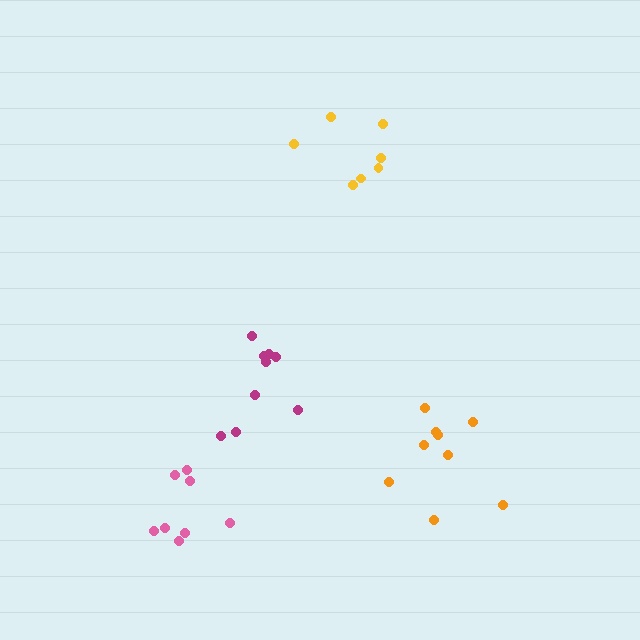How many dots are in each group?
Group 1: 7 dots, Group 2: 9 dots, Group 3: 9 dots, Group 4: 8 dots (33 total).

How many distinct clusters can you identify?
There are 4 distinct clusters.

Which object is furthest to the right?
The orange cluster is rightmost.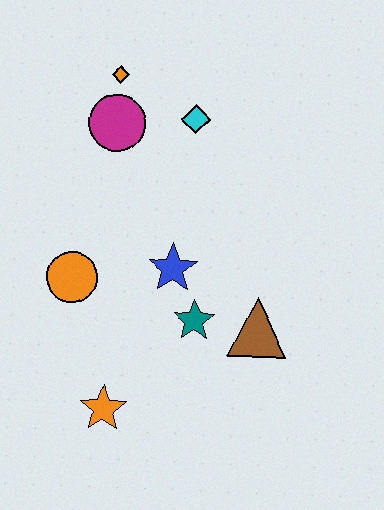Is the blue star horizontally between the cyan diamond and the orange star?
Yes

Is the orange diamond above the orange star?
Yes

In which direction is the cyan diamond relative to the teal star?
The cyan diamond is above the teal star.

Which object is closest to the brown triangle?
The teal star is closest to the brown triangle.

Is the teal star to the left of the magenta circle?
No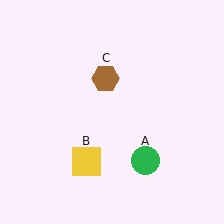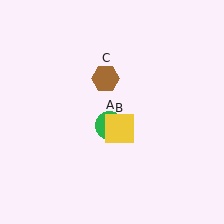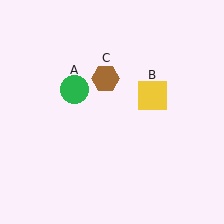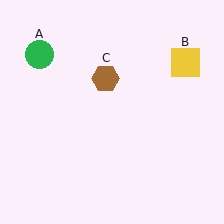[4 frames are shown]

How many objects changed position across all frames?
2 objects changed position: green circle (object A), yellow square (object B).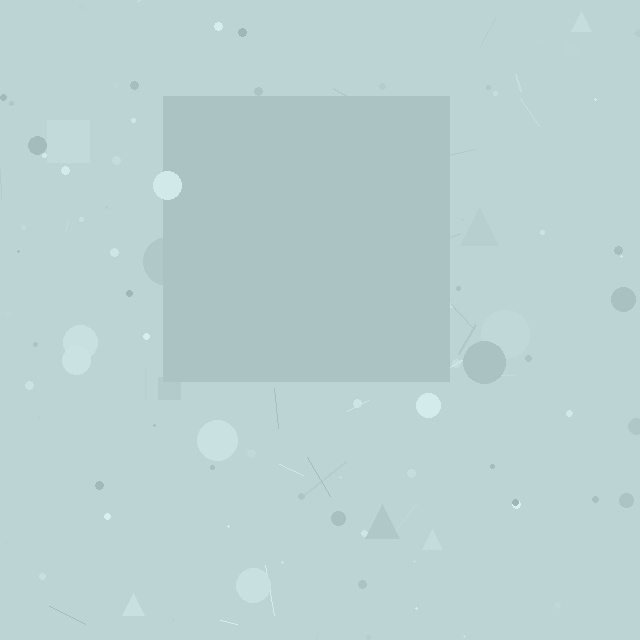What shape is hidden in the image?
A square is hidden in the image.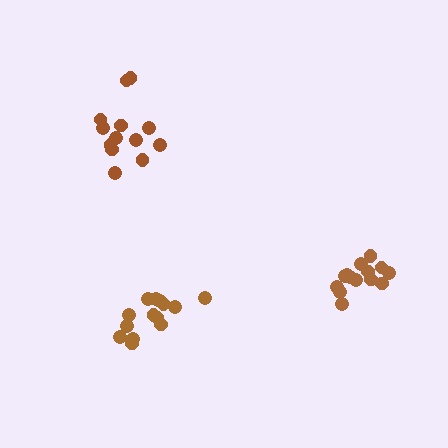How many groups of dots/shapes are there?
There are 3 groups.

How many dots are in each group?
Group 1: 14 dots, Group 2: 13 dots, Group 3: 14 dots (41 total).